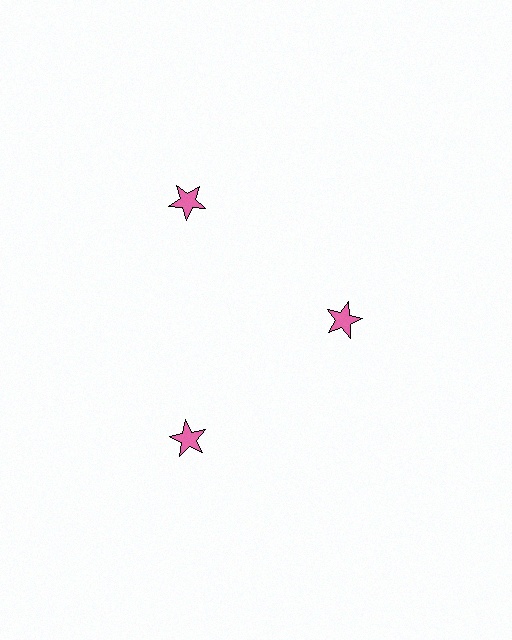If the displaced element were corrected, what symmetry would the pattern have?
It would have 3-fold rotational symmetry — the pattern would map onto itself every 120 degrees.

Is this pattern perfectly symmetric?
No. The 3 pink stars are arranged in a ring, but one element near the 3 o'clock position is pulled inward toward the center, breaking the 3-fold rotational symmetry.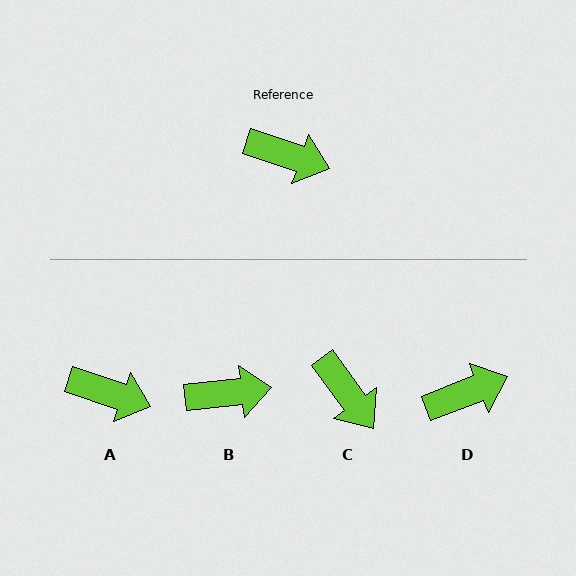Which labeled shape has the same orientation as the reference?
A.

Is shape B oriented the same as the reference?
No, it is off by about 25 degrees.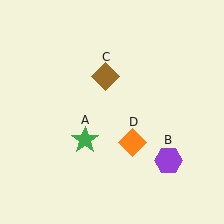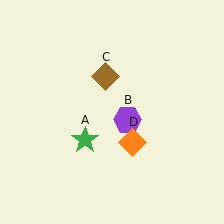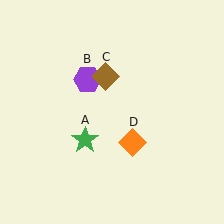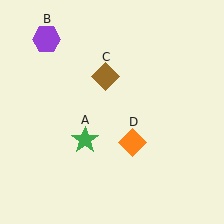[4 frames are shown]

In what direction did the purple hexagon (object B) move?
The purple hexagon (object B) moved up and to the left.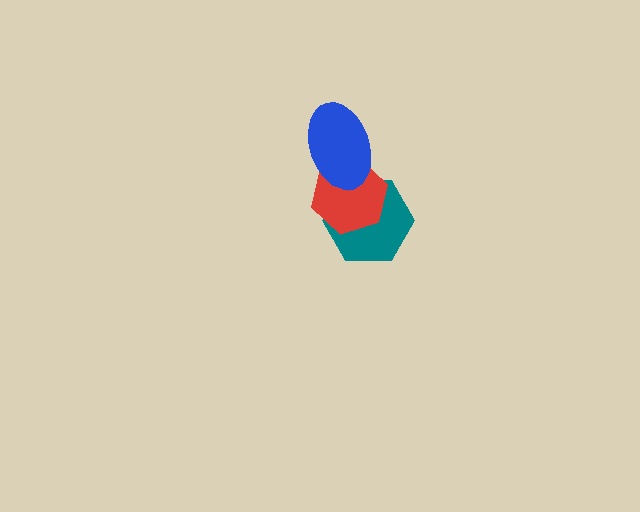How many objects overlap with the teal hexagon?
2 objects overlap with the teal hexagon.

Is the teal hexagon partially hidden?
Yes, it is partially covered by another shape.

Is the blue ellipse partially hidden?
No, no other shape covers it.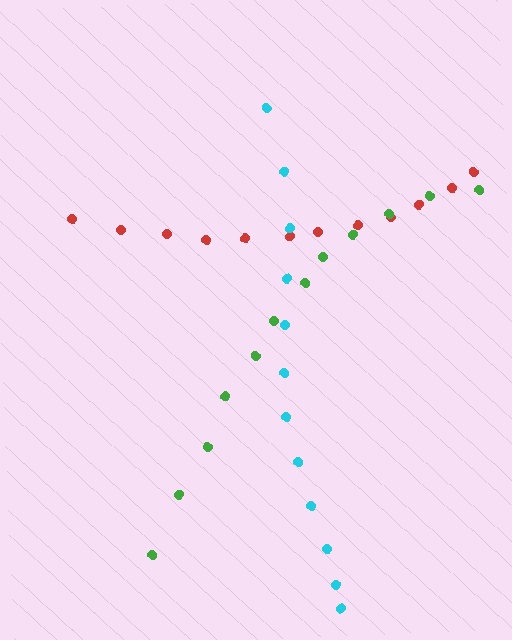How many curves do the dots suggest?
There are 3 distinct paths.